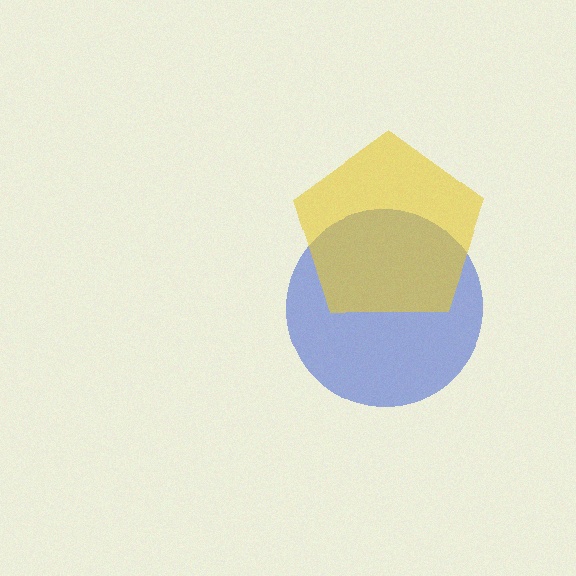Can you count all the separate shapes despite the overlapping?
Yes, there are 2 separate shapes.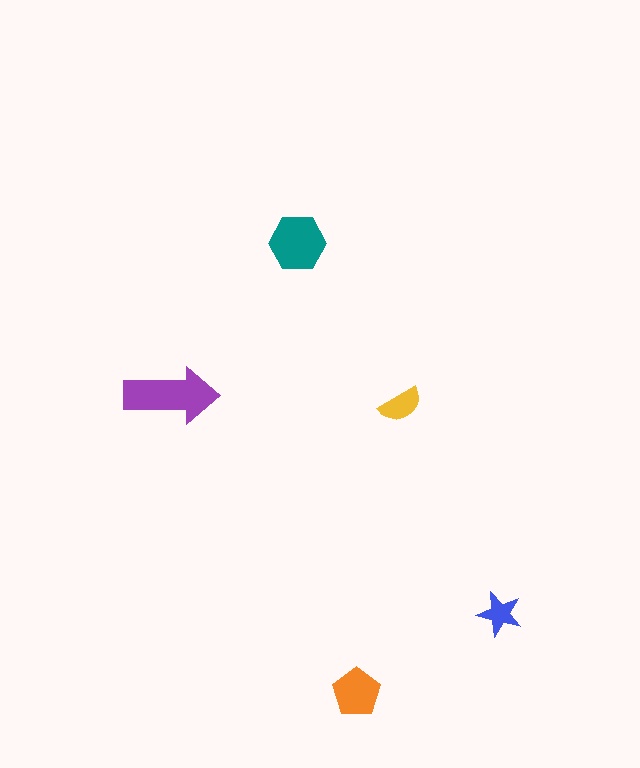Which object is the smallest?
The blue star.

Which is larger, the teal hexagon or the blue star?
The teal hexagon.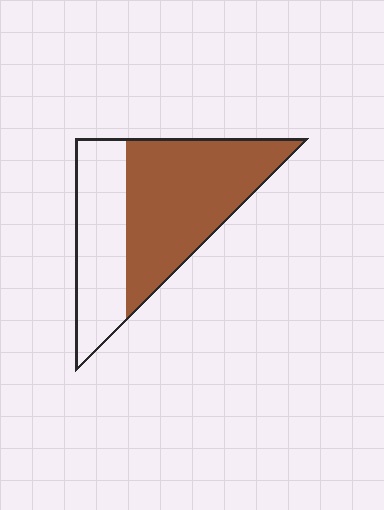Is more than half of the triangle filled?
Yes.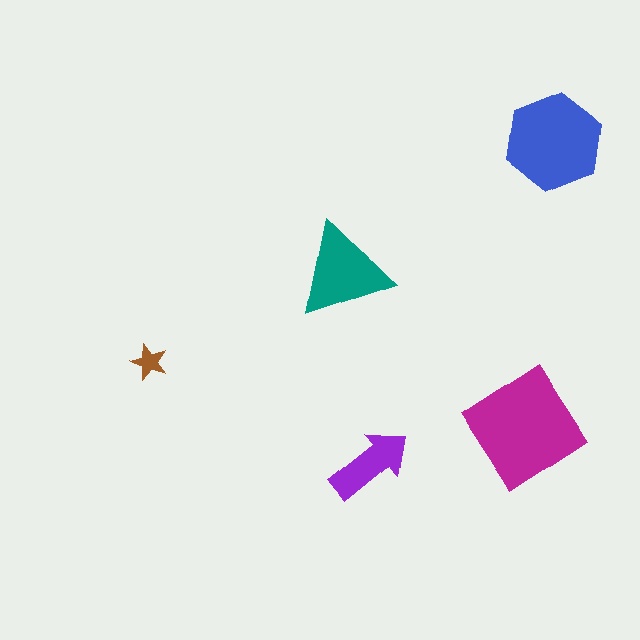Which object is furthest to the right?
The blue hexagon is rightmost.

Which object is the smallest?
The brown star.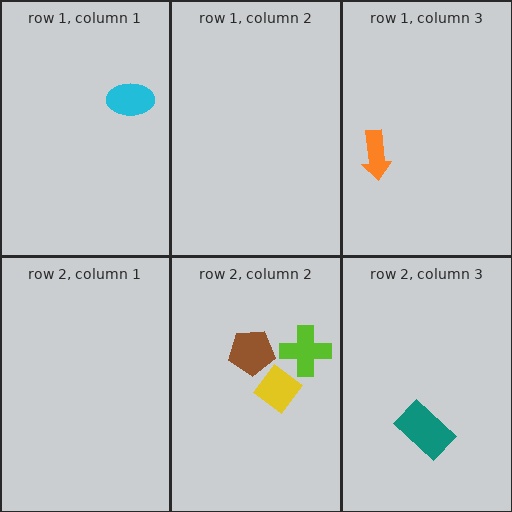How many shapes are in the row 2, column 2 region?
3.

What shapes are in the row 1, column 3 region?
The orange arrow.